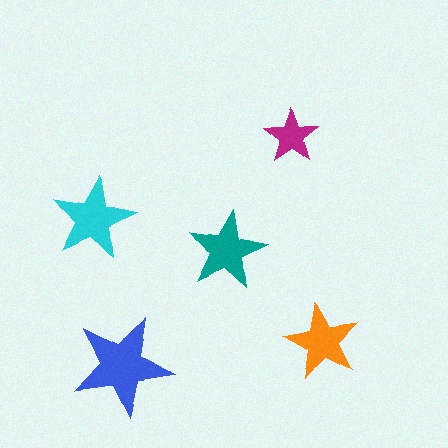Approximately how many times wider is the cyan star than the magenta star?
About 1.5 times wider.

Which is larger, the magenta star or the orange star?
The orange one.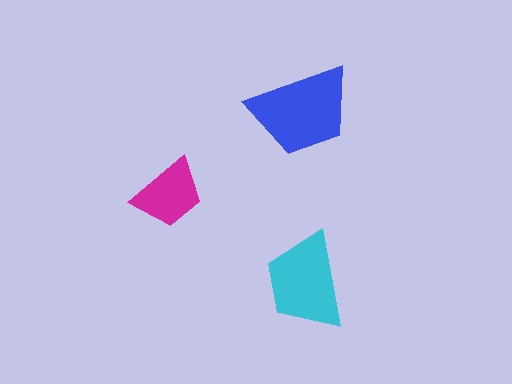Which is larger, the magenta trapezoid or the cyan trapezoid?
The cyan one.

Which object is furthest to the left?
The magenta trapezoid is leftmost.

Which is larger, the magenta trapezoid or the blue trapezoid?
The blue one.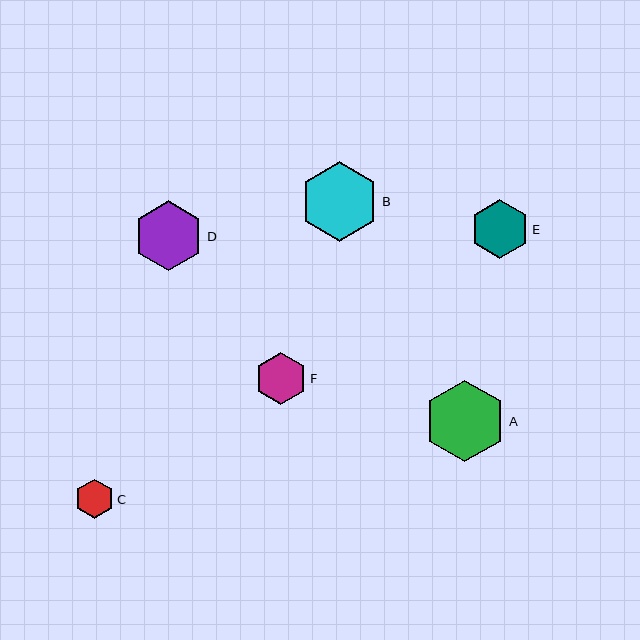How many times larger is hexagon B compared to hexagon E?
Hexagon B is approximately 1.3 times the size of hexagon E.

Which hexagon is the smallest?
Hexagon C is the smallest with a size of approximately 39 pixels.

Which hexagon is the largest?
Hexagon A is the largest with a size of approximately 82 pixels.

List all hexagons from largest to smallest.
From largest to smallest: A, B, D, E, F, C.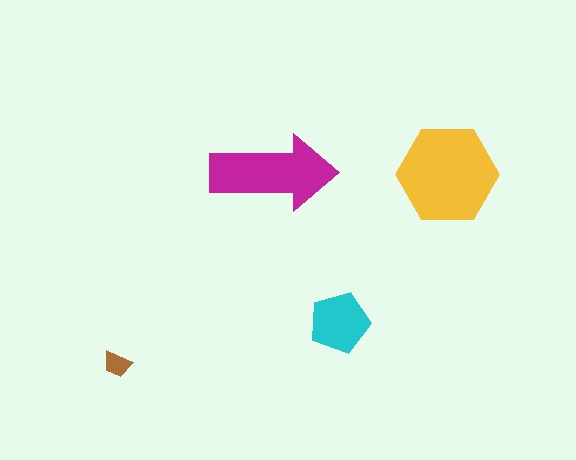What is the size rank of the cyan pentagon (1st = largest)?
3rd.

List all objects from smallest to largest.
The brown trapezoid, the cyan pentagon, the magenta arrow, the yellow hexagon.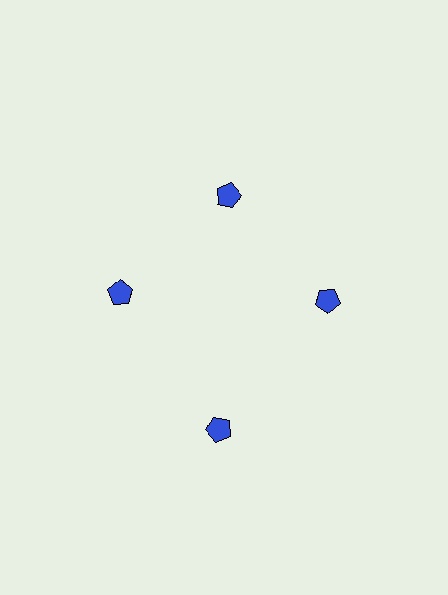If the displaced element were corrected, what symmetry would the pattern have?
It would have 4-fold rotational symmetry — the pattern would map onto itself every 90 degrees.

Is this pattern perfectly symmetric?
No. The 4 blue pentagons are arranged in a ring, but one element near the 6 o'clock position is pushed outward from the center, breaking the 4-fold rotational symmetry.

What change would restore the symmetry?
The symmetry would be restored by moving it inward, back onto the ring so that all 4 pentagons sit at equal angles and equal distance from the center.